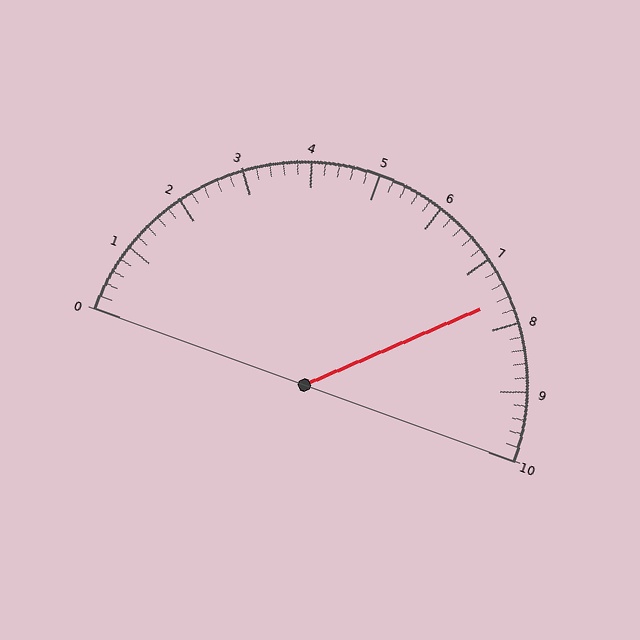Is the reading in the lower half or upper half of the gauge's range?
The reading is in the upper half of the range (0 to 10).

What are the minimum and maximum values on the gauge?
The gauge ranges from 0 to 10.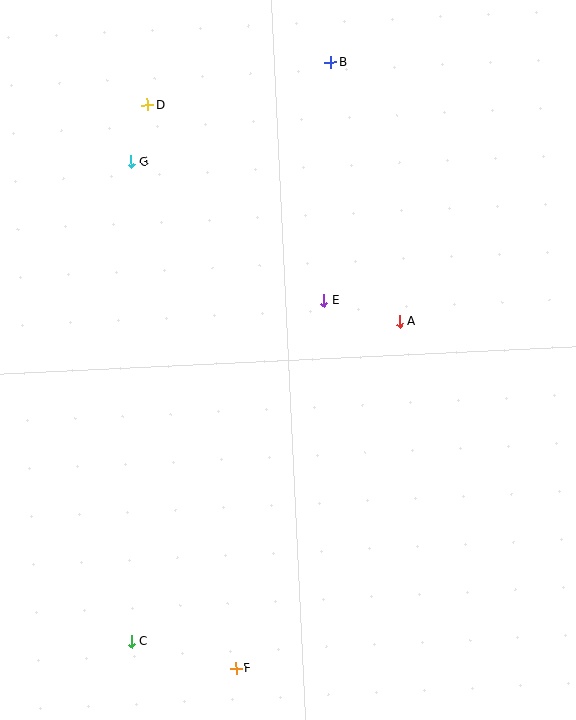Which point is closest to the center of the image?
Point E at (324, 300) is closest to the center.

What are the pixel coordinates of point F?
Point F is at (236, 669).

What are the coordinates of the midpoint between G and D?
The midpoint between G and D is at (139, 134).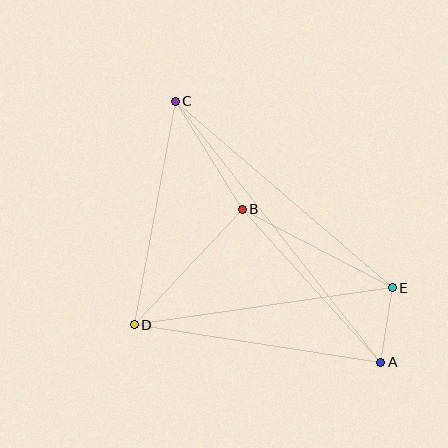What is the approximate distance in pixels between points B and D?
The distance between B and D is approximately 158 pixels.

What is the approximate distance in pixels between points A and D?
The distance between A and D is approximately 249 pixels.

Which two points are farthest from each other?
Points A and C are farthest from each other.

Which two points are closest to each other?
Points A and E are closest to each other.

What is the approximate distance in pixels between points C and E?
The distance between C and E is approximately 286 pixels.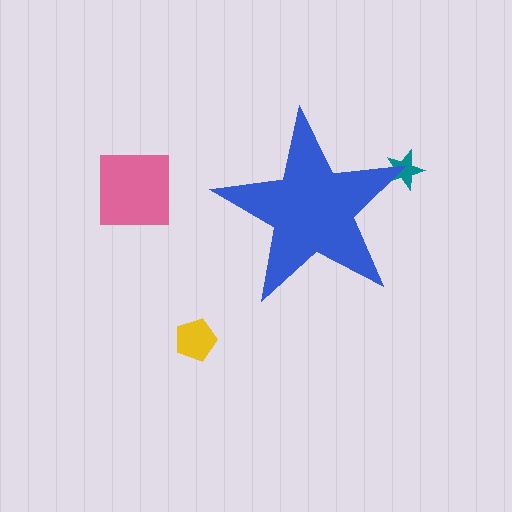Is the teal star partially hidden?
Yes, the teal star is partially hidden behind the blue star.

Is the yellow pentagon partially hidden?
No, the yellow pentagon is fully visible.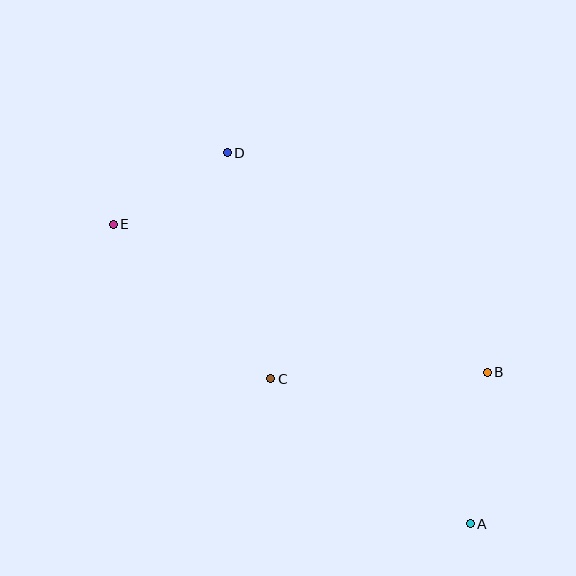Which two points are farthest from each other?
Points A and E are farthest from each other.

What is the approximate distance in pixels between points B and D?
The distance between B and D is approximately 340 pixels.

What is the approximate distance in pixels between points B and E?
The distance between B and E is approximately 402 pixels.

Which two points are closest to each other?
Points D and E are closest to each other.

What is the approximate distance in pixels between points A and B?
The distance between A and B is approximately 152 pixels.